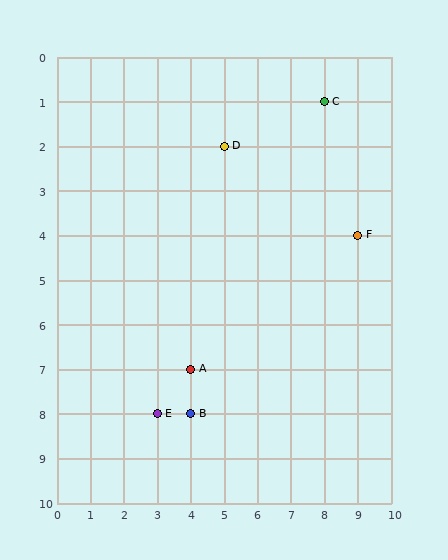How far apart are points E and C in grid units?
Points E and C are 5 columns and 7 rows apart (about 8.6 grid units diagonally).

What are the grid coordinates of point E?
Point E is at grid coordinates (3, 8).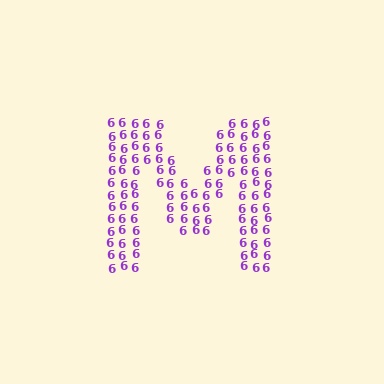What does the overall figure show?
The overall figure shows the letter M.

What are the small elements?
The small elements are digit 6's.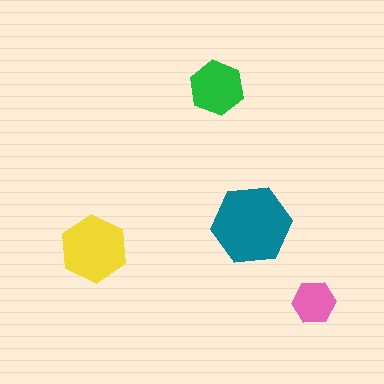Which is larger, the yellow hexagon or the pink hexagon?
The yellow one.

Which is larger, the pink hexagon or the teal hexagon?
The teal one.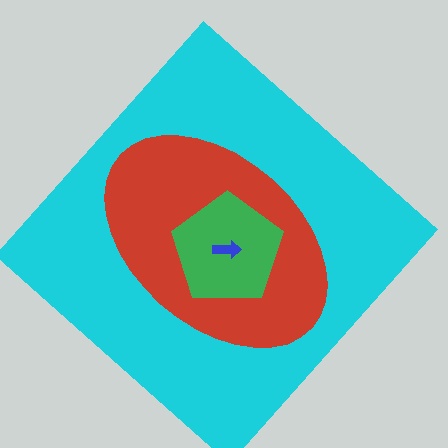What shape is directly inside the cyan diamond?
The red ellipse.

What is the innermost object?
The blue arrow.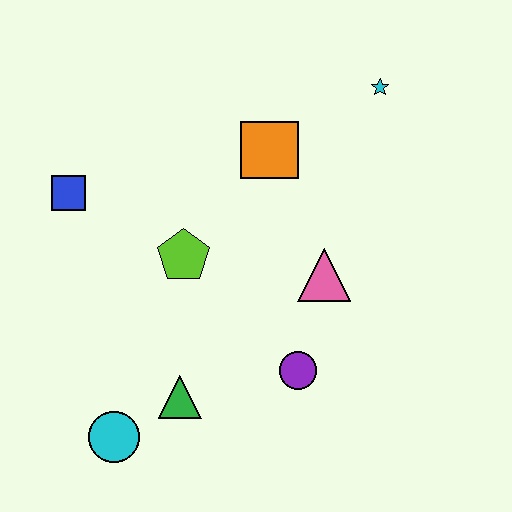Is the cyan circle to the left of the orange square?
Yes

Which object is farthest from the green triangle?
The cyan star is farthest from the green triangle.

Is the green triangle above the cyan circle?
Yes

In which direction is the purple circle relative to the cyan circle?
The purple circle is to the right of the cyan circle.